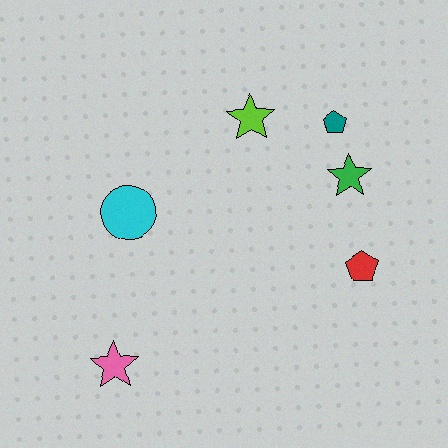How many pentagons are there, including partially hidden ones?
There are 2 pentagons.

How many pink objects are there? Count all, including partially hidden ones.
There is 1 pink object.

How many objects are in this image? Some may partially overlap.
There are 6 objects.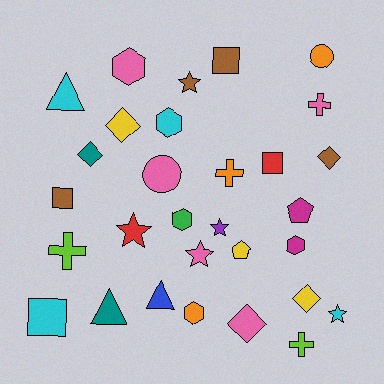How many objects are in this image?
There are 30 objects.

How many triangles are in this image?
There are 3 triangles.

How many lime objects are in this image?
There are 2 lime objects.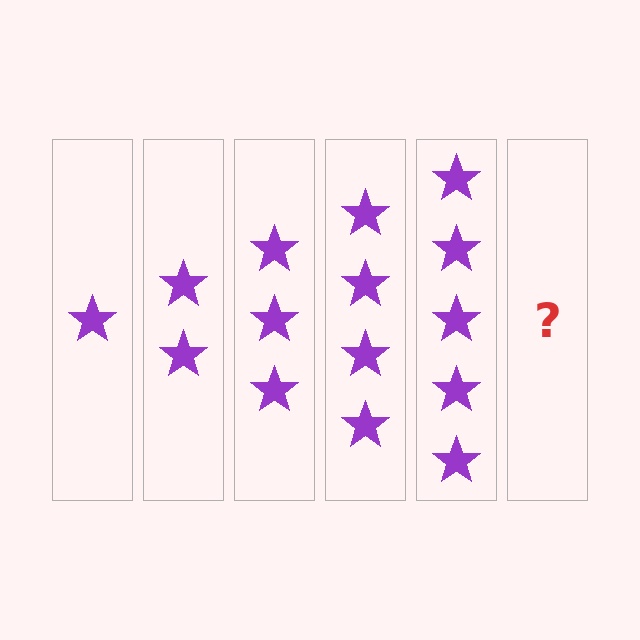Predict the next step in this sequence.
The next step is 6 stars.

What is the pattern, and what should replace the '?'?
The pattern is that each step adds one more star. The '?' should be 6 stars.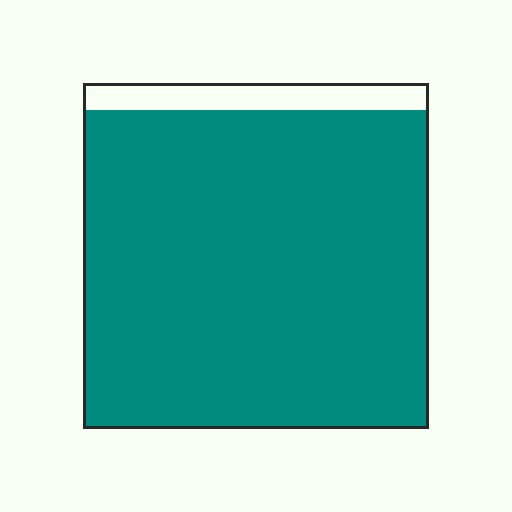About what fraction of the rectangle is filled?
About nine tenths (9/10).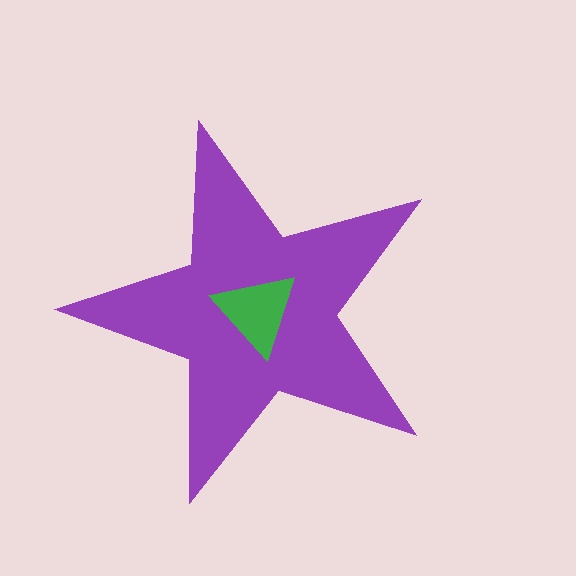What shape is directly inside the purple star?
The green triangle.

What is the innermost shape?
The green triangle.